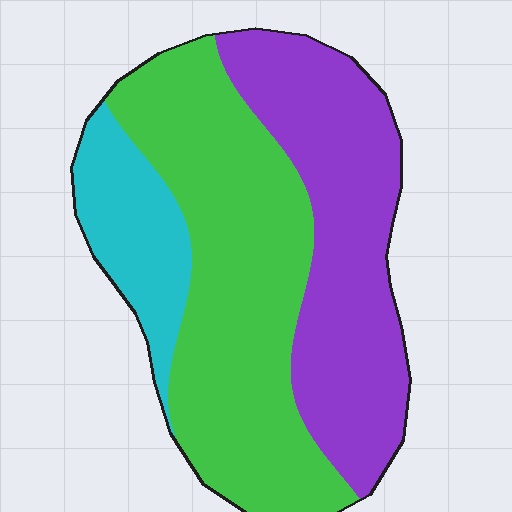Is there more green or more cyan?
Green.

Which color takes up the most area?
Green, at roughly 45%.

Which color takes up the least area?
Cyan, at roughly 15%.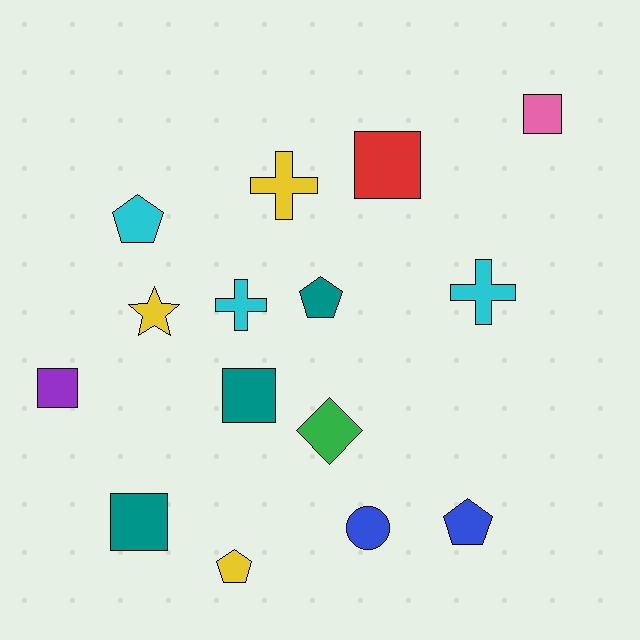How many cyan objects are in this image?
There are 3 cyan objects.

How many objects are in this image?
There are 15 objects.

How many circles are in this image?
There is 1 circle.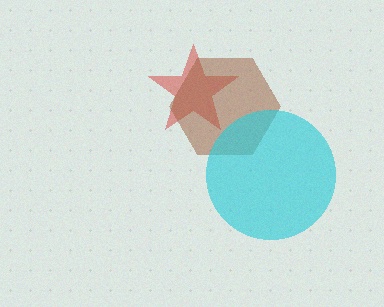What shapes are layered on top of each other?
The layered shapes are: a red star, a brown hexagon, a cyan circle.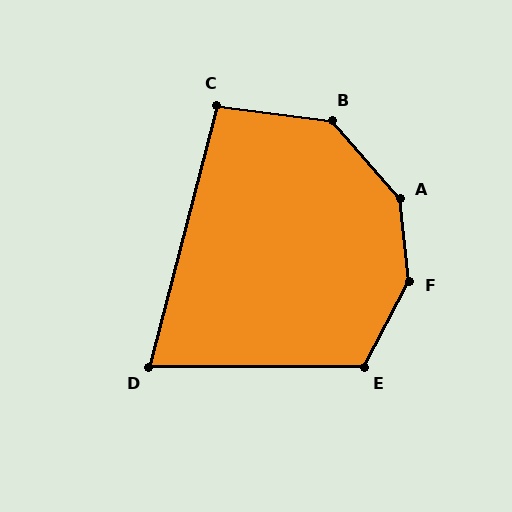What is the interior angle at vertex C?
Approximately 97 degrees (obtuse).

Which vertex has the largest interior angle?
F, at approximately 146 degrees.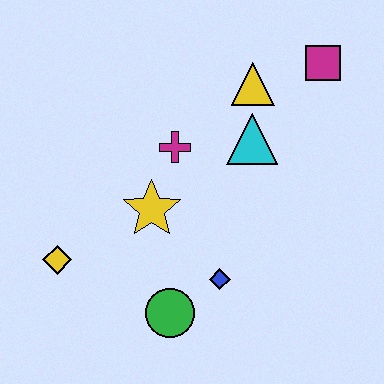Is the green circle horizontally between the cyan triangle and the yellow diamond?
Yes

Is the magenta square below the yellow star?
No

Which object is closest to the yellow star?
The magenta cross is closest to the yellow star.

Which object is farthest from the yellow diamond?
The magenta square is farthest from the yellow diamond.